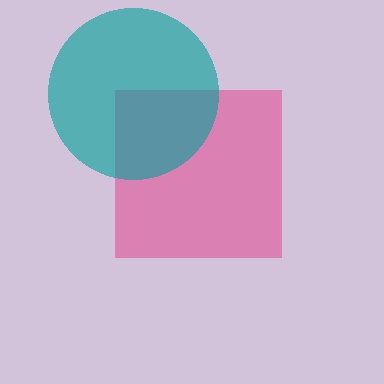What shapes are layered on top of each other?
The layered shapes are: a pink square, a teal circle.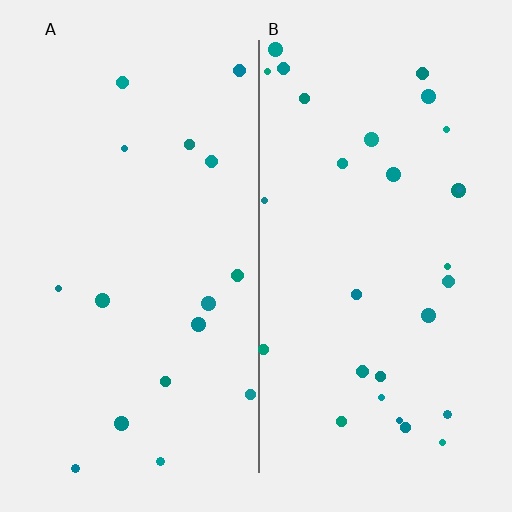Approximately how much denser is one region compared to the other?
Approximately 1.8× — region B over region A.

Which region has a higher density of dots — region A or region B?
B (the right).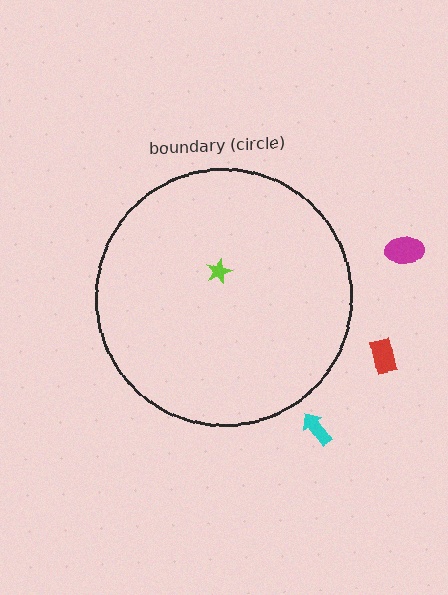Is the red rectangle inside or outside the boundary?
Outside.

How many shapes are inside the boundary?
1 inside, 3 outside.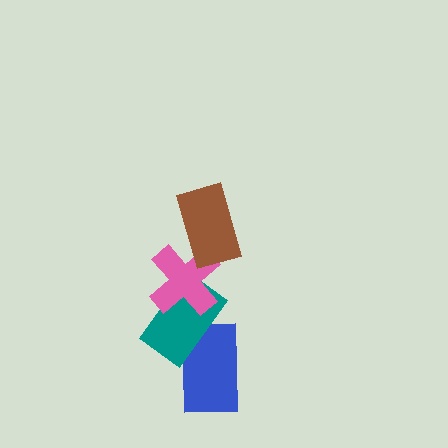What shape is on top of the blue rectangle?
The teal rectangle is on top of the blue rectangle.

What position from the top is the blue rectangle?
The blue rectangle is 4th from the top.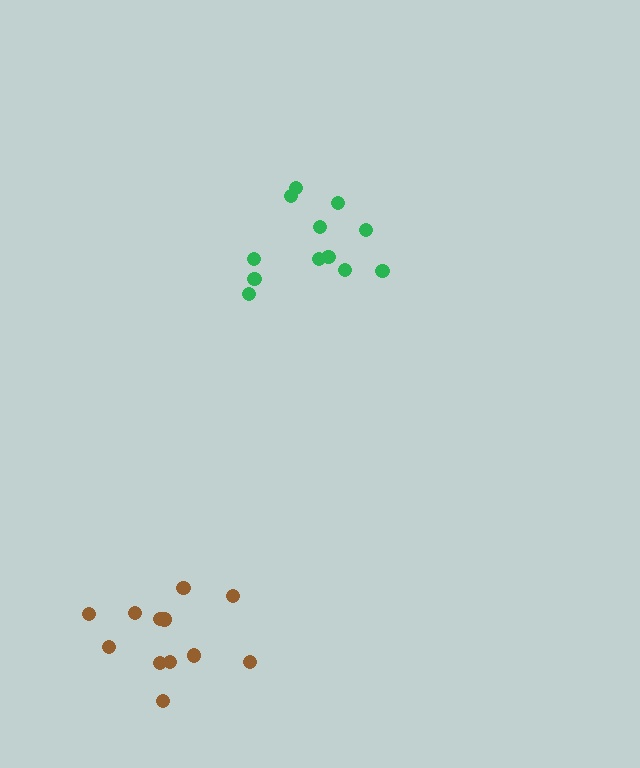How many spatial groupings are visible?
There are 2 spatial groupings.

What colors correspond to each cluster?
The clusters are colored: green, brown.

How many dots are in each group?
Group 1: 12 dots, Group 2: 12 dots (24 total).